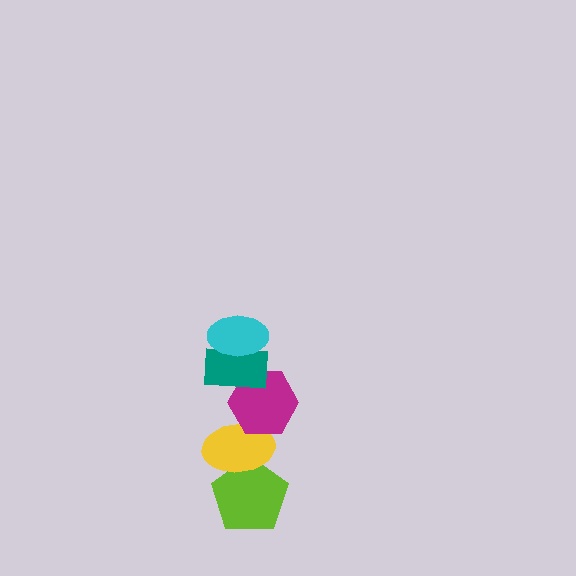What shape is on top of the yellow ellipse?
The magenta hexagon is on top of the yellow ellipse.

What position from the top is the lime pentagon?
The lime pentagon is 5th from the top.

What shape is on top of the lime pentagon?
The yellow ellipse is on top of the lime pentagon.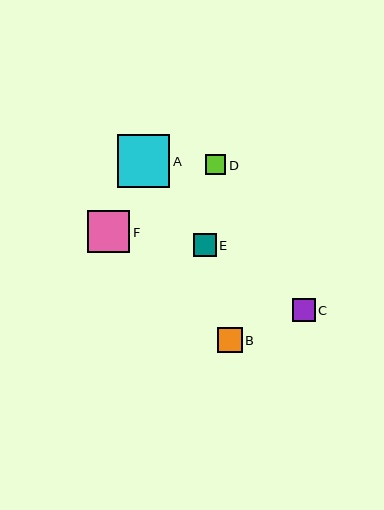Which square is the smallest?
Square D is the smallest with a size of approximately 20 pixels.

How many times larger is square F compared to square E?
Square F is approximately 1.8 times the size of square E.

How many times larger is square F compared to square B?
Square F is approximately 1.7 times the size of square B.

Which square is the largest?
Square A is the largest with a size of approximately 53 pixels.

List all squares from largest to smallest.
From largest to smallest: A, F, B, E, C, D.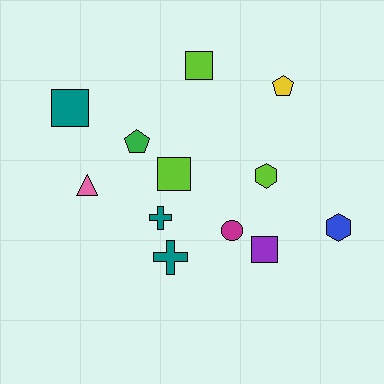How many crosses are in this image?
There are 2 crosses.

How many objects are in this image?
There are 12 objects.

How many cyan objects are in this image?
There are no cyan objects.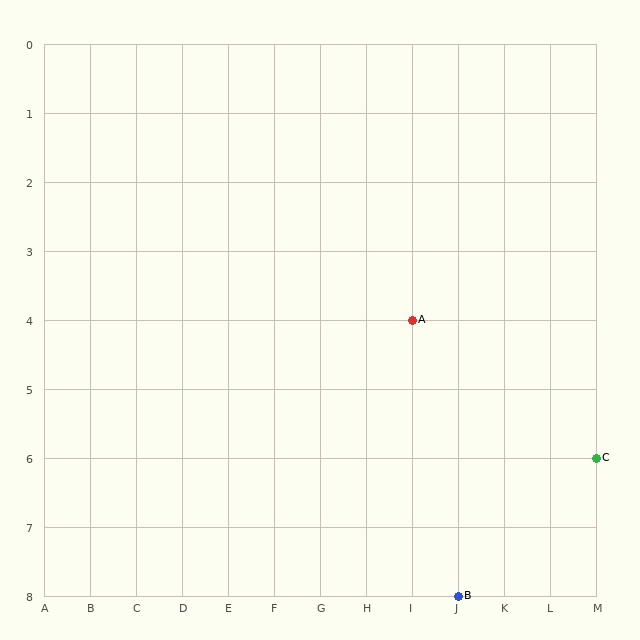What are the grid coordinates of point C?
Point C is at grid coordinates (M, 6).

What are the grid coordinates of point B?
Point B is at grid coordinates (J, 8).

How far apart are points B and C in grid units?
Points B and C are 3 columns and 2 rows apart (about 3.6 grid units diagonally).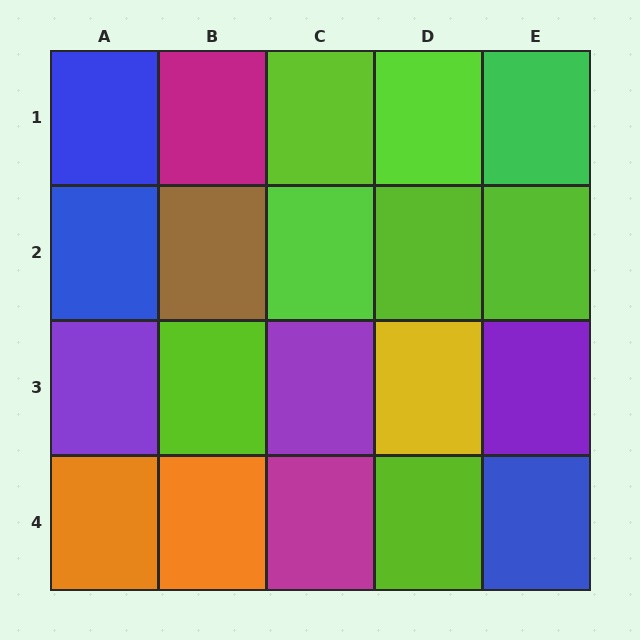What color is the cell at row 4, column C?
Magenta.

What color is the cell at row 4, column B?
Orange.